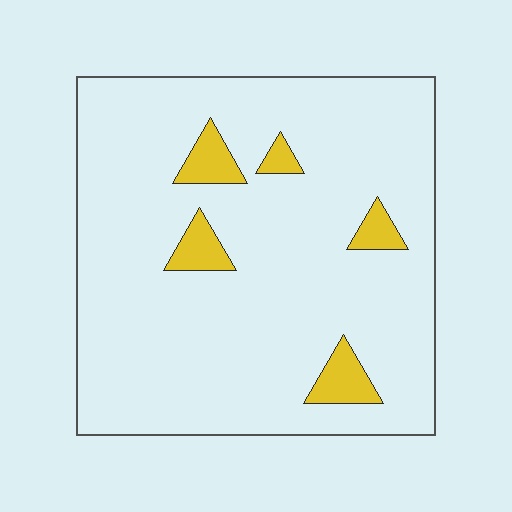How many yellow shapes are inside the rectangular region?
5.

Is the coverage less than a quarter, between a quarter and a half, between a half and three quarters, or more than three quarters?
Less than a quarter.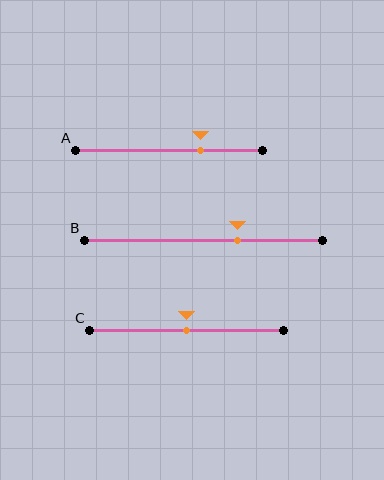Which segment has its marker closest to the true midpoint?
Segment C has its marker closest to the true midpoint.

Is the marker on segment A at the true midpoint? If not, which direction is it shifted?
No, the marker on segment A is shifted to the right by about 17% of the segment length.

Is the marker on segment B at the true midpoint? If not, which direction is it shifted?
No, the marker on segment B is shifted to the right by about 14% of the segment length.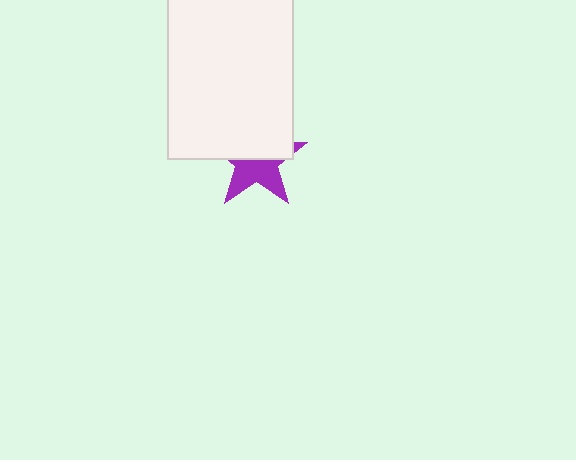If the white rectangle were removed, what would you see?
You would see the complete purple star.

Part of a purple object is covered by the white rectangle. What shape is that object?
It is a star.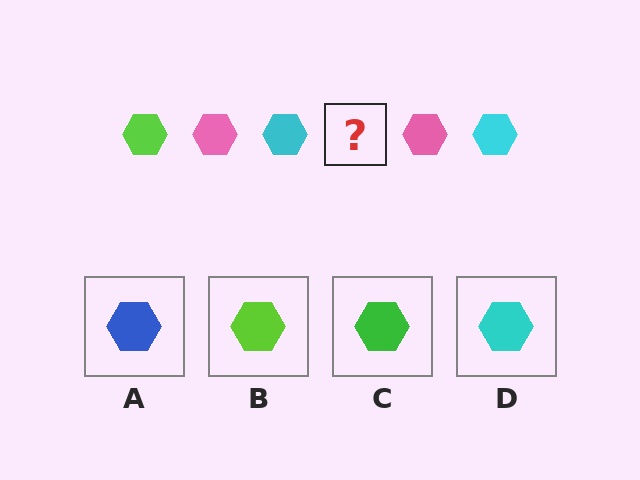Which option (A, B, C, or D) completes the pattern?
B.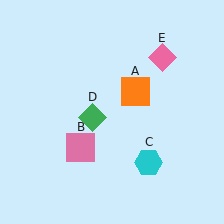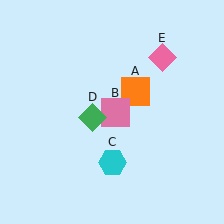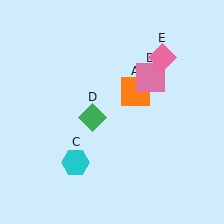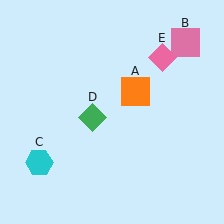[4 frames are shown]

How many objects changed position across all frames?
2 objects changed position: pink square (object B), cyan hexagon (object C).